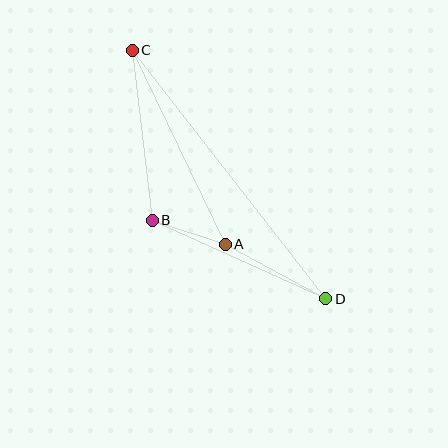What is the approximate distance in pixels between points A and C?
The distance between A and C is approximately 215 pixels.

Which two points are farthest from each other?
Points C and D are farthest from each other.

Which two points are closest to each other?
Points A and B are closest to each other.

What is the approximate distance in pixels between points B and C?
The distance between B and C is approximately 171 pixels.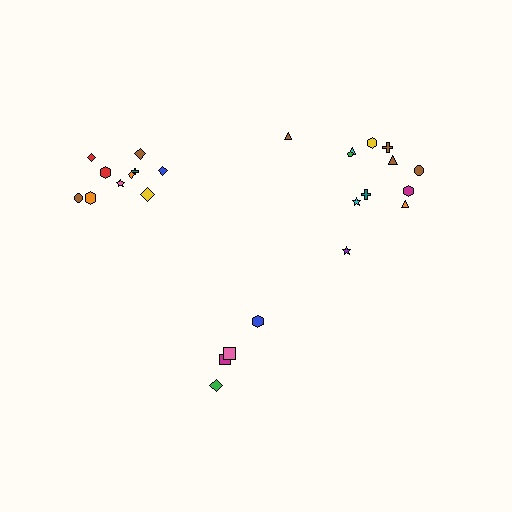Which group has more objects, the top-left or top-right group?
The top-right group.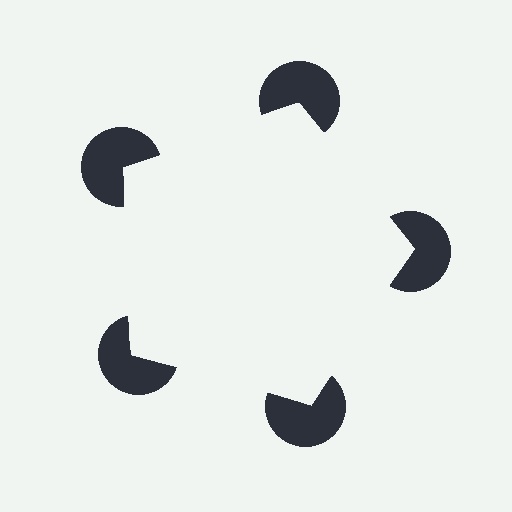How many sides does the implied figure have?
5 sides.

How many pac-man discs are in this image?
There are 5 — one at each vertex of the illusory pentagon.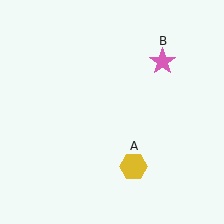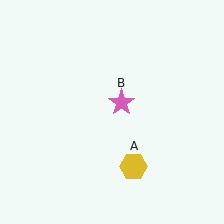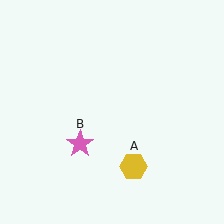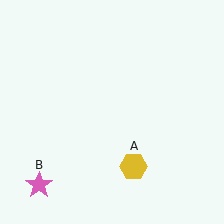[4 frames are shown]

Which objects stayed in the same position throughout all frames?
Yellow hexagon (object A) remained stationary.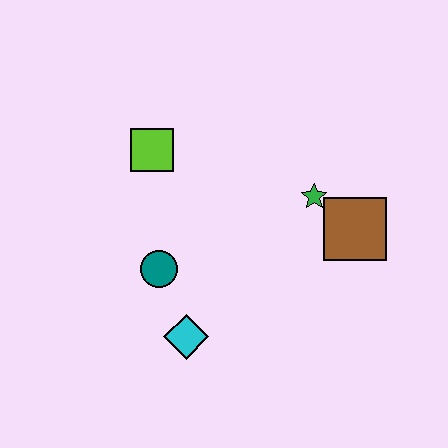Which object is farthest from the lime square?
The brown square is farthest from the lime square.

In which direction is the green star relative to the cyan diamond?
The green star is above the cyan diamond.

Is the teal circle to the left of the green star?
Yes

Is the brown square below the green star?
Yes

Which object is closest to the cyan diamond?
The teal circle is closest to the cyan diamond.